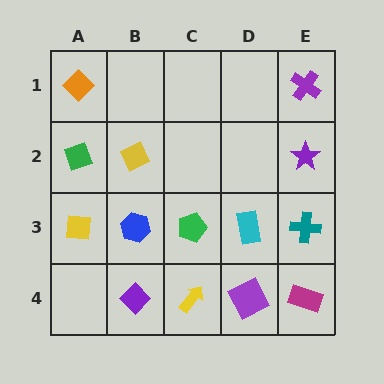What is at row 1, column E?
A purple cross.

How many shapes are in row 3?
5 shapes.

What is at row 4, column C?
A yellow arrow.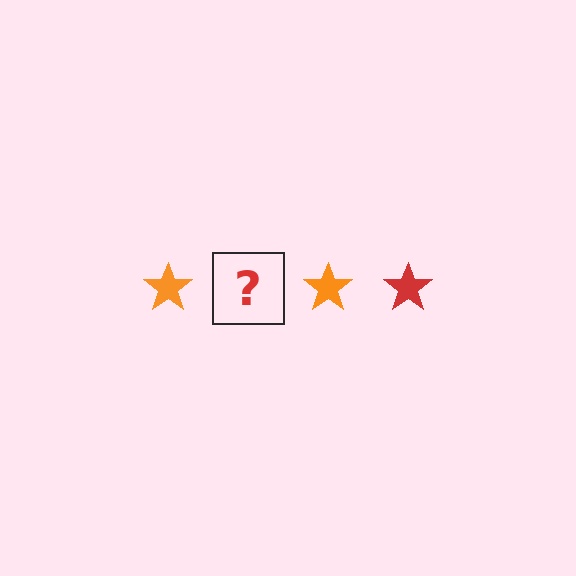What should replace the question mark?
The question mark should be replaced with a red star.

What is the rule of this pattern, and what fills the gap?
The rule is that the pattern cycles through orange, red stars. The gap should be filled with a red star.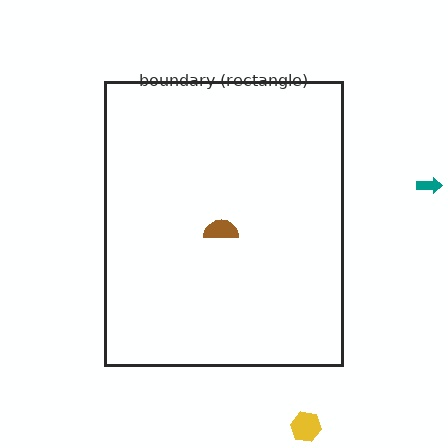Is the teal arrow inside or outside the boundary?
Outside.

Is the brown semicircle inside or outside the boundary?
Inside.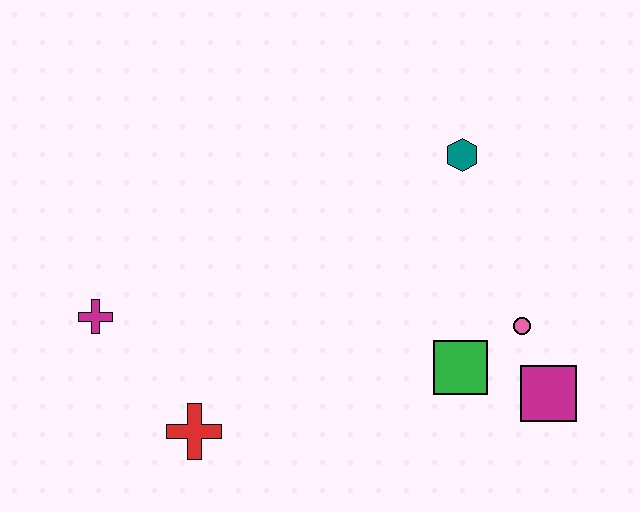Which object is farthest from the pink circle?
The magenta cross is farthest from the pink circle.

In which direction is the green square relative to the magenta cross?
The green square is to the right of the magenta cross.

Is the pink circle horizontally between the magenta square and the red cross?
Yes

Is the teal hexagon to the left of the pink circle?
Yes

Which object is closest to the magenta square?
The pink circle is closest to the magenta square.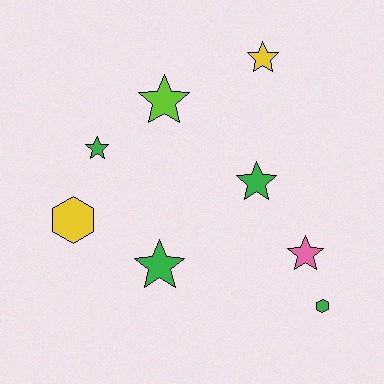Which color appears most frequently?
Green, with 4 objects.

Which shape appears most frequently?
Star, with 6 objects.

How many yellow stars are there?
There is 1 yellow star.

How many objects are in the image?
There are 8 objects.